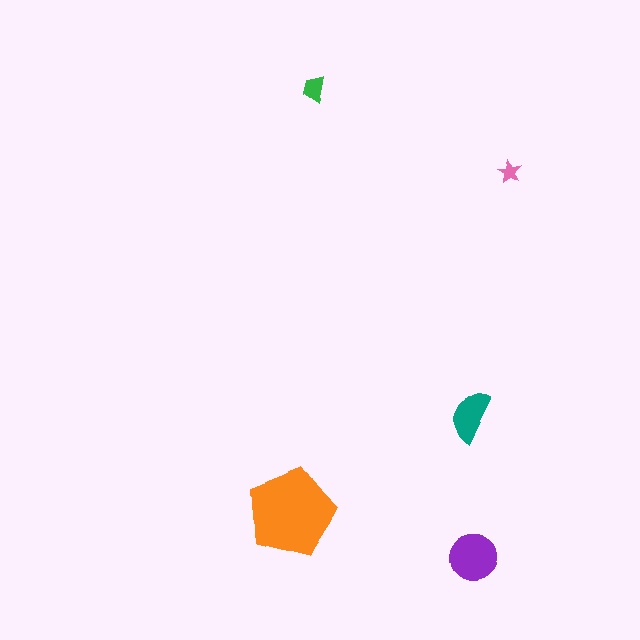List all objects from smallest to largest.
The pink star, the green trapezoid, the teal semicircle, the purple circle, the orange pentagon.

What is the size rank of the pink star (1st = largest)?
5th.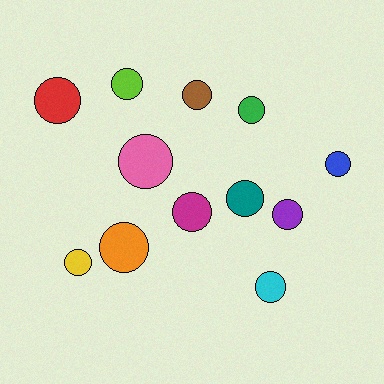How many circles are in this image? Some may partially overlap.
There are 12 circles.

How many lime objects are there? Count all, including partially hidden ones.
There is 1 lime object.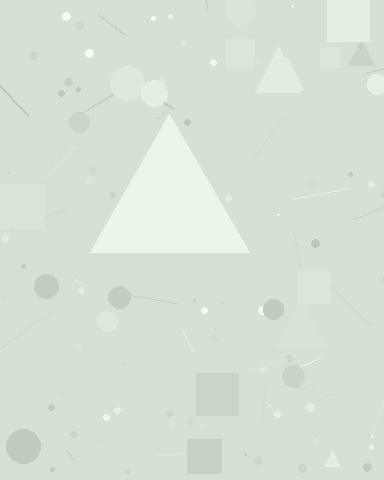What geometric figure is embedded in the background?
A triangle is embedded in the background.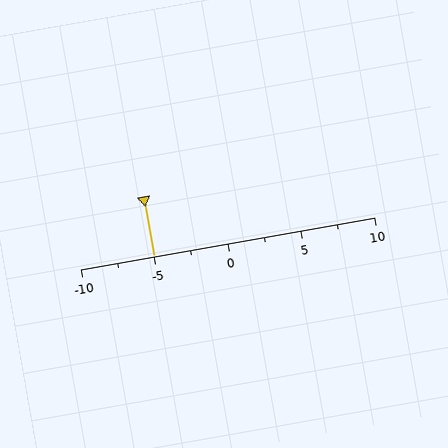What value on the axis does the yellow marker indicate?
The marker indicates approximately -5.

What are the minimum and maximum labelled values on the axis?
The axis runs from -10 to 10.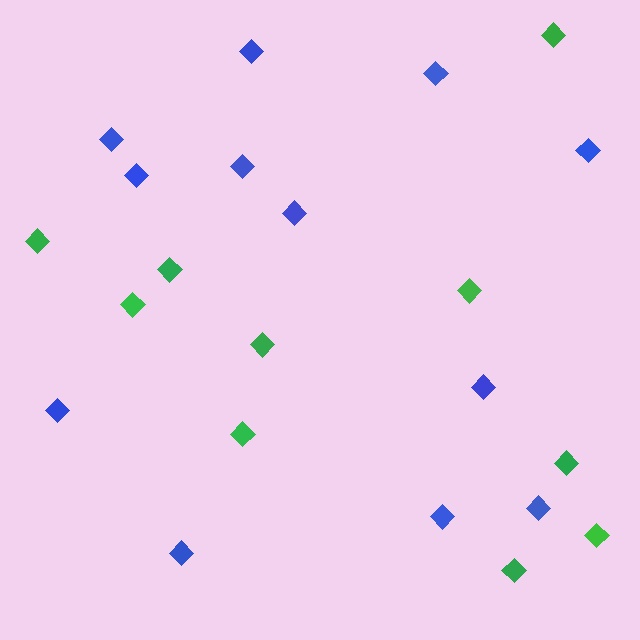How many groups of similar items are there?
There are 2 groups: one group of blue diamonds (12) and one group of green diamonds (10).